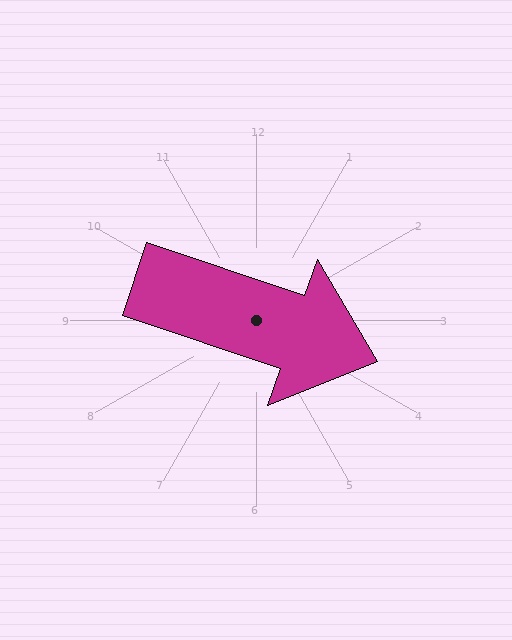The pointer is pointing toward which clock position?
Roughly 4 o'clock.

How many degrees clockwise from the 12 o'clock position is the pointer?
Approximately 109 degrees.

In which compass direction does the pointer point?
East.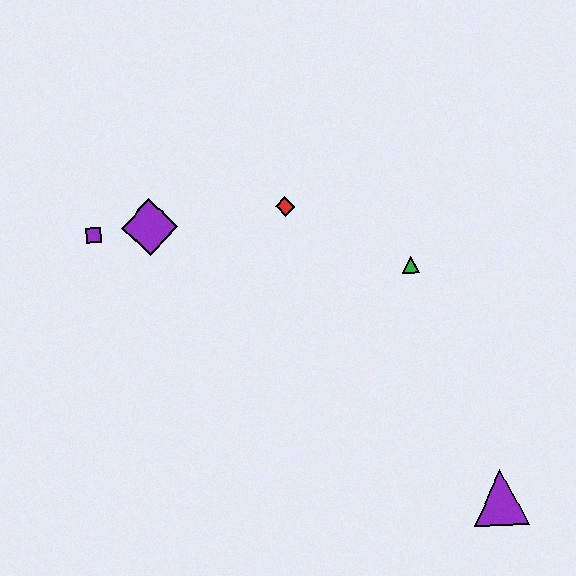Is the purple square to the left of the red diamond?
Yes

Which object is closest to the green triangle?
The red diamond is closest to the green triangle.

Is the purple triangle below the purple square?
Yes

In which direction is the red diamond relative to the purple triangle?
The red diamond is above the purple triangle.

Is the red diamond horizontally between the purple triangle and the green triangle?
No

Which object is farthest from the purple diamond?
The purple triangle is farthest from the purple diamond.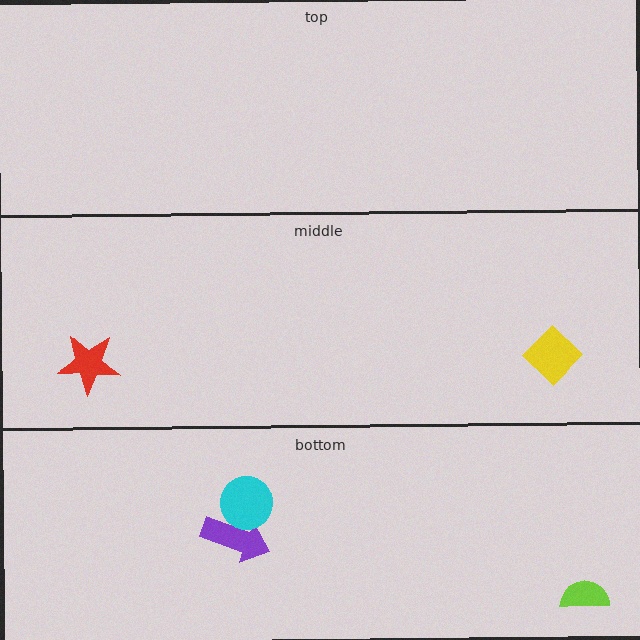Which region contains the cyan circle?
The bottom region.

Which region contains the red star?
The middle region.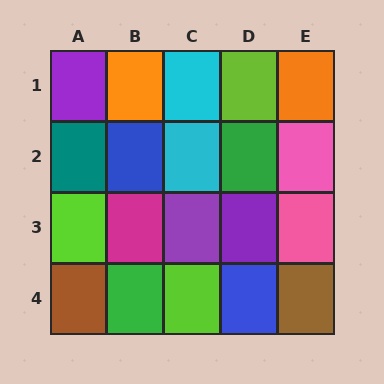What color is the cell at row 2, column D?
Green.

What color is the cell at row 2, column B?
Blue.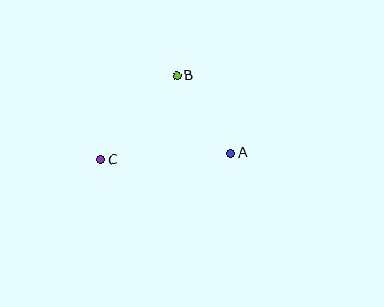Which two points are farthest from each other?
Points A and C are farthest from each other.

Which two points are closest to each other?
Points A and B are closest to each other.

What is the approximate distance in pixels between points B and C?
The distance between B and C is approximately 113 pixels.